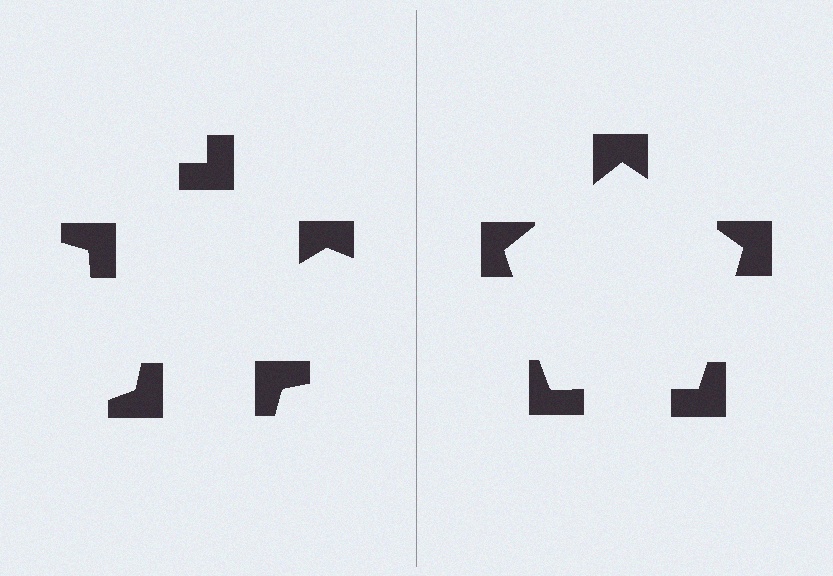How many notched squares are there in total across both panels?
10 — 5 on each side.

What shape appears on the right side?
An illusory pentagon.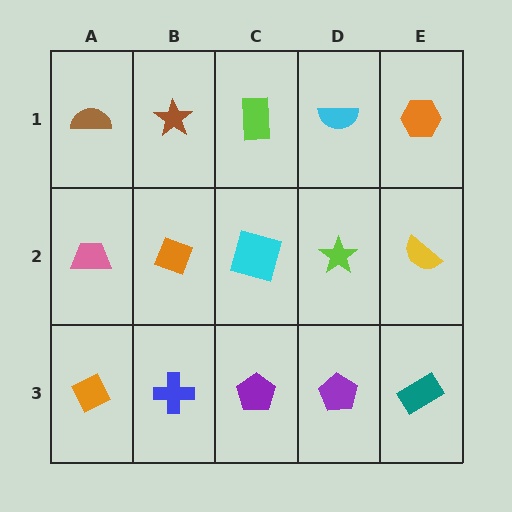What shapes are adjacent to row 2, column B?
A brown star (row 1, column B), a blue cross (row 3, column B), a pink trapezoid (row 2, column A), a cyan square (row 2, column C).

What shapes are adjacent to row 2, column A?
A brown semicircle (row 1, column A), an orange diamond (row 3, column A), an orange diamond (row 2, column B).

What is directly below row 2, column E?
A teal rectangle.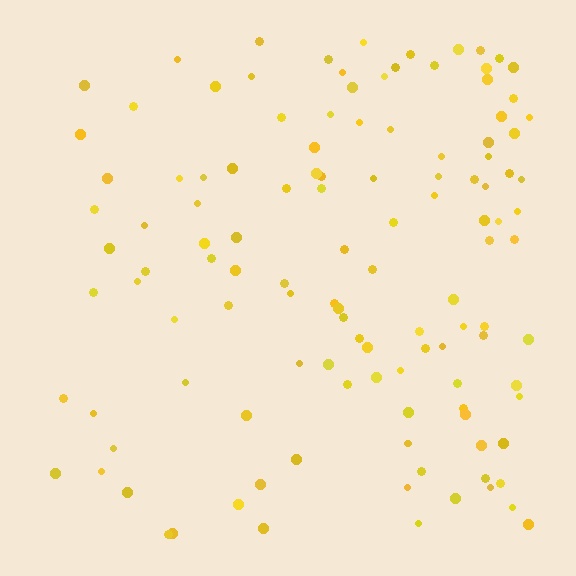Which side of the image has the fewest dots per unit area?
The left.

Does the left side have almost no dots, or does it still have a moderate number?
Still a moderate number, just noticeably fewer than the right.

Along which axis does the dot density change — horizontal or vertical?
Horizontal.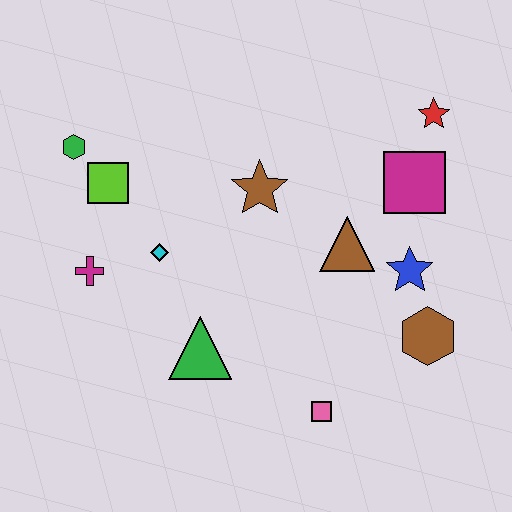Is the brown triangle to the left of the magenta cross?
No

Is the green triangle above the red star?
No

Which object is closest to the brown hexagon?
The blue star is closest to the brown hexagon.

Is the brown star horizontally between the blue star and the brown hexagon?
No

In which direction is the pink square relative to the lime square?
The pink square is below the lime square.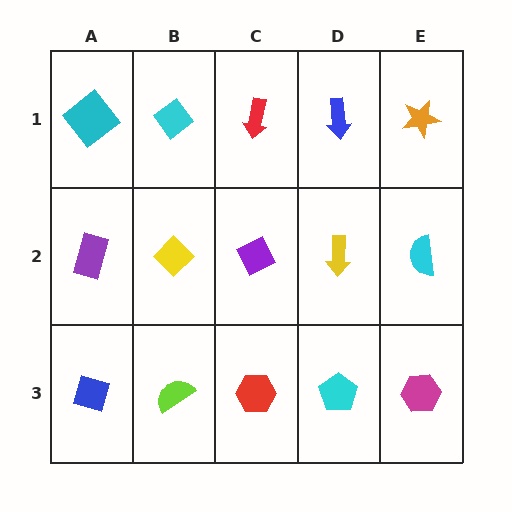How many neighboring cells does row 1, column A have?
2.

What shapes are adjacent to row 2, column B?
A cyan diamond (row 1, column B), a lime semicircle (row 3, column B), a purple rectangle (row 2, column A), a purple diamond (row 2, column C).